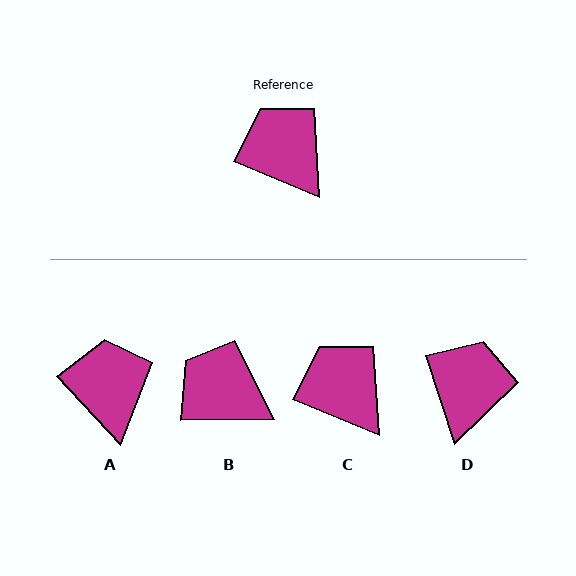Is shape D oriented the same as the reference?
No, it is off by about 50 degrees.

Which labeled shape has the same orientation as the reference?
C.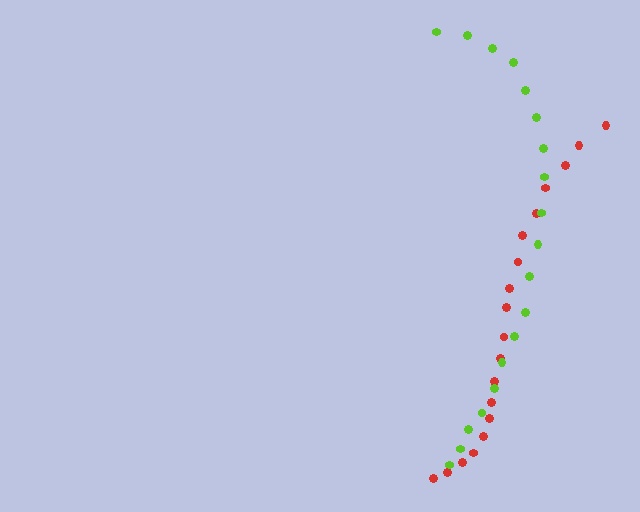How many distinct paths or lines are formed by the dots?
There are 2 distinct paths.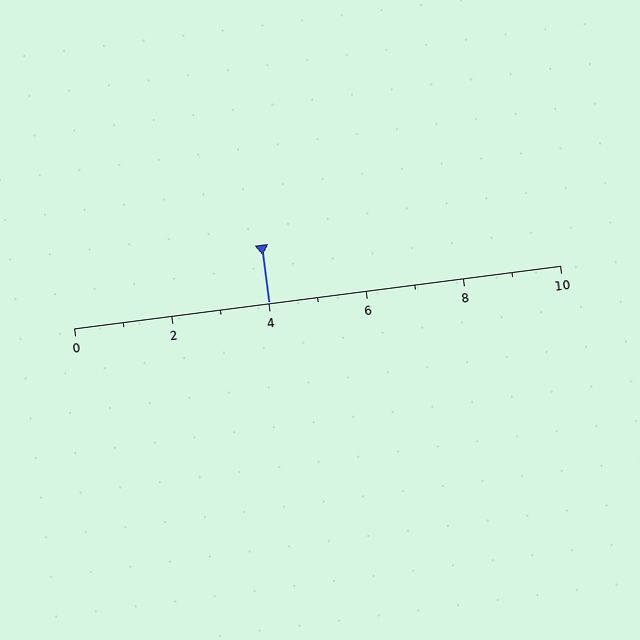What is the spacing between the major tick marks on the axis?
The major ticks are spaced 2 apart.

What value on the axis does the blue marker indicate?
The marker indicates approximately 4.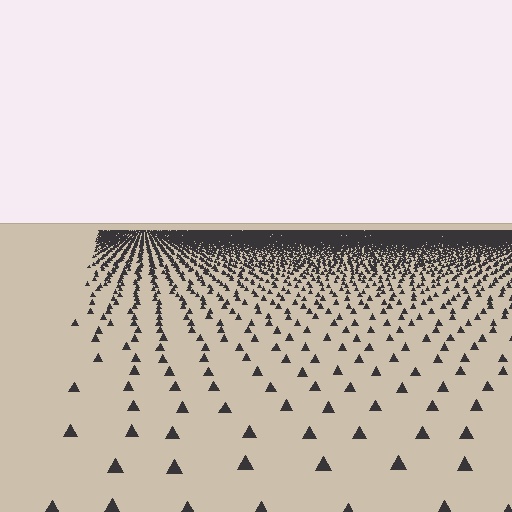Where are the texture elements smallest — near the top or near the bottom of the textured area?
Near the top.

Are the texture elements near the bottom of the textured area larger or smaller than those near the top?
Larger. Near the bottom, elements are closer to the viewer and appear at a bigger on-screen size.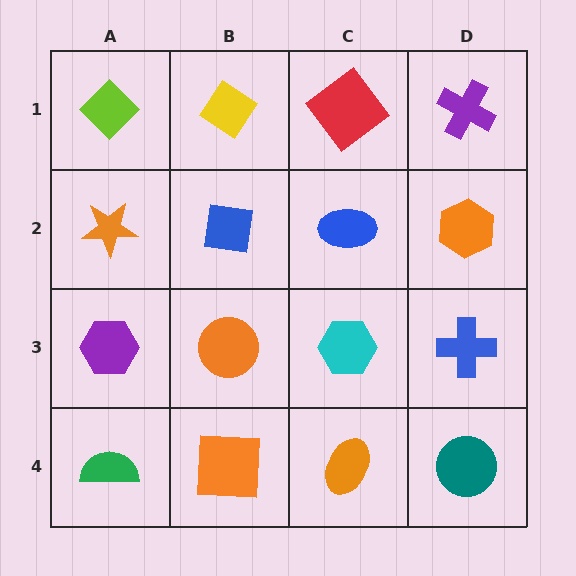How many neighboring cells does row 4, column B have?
3.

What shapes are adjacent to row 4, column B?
An orange circle (row 3, column B), a green semicircle (row 4, column A), an orange ellipse (row 4, column C).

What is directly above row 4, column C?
A cyan hexagon.